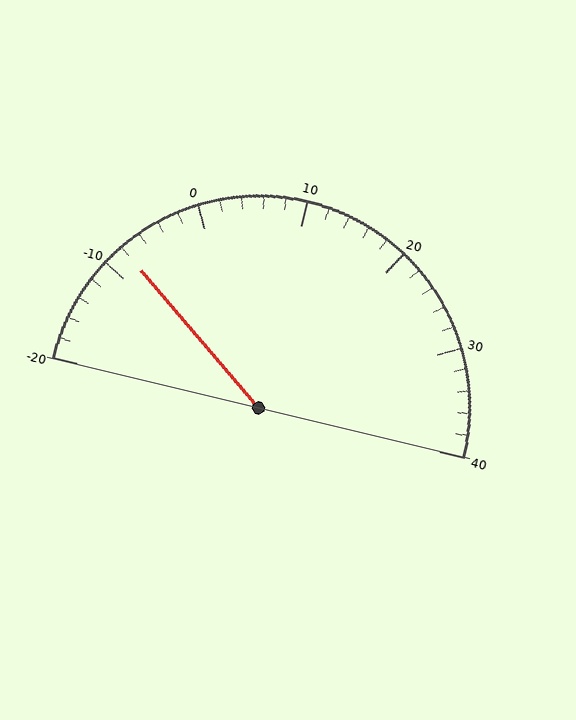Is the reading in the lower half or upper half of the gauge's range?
The reading is in the lower half of the range (-20 to 40).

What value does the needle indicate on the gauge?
The needle indicates approximately -8.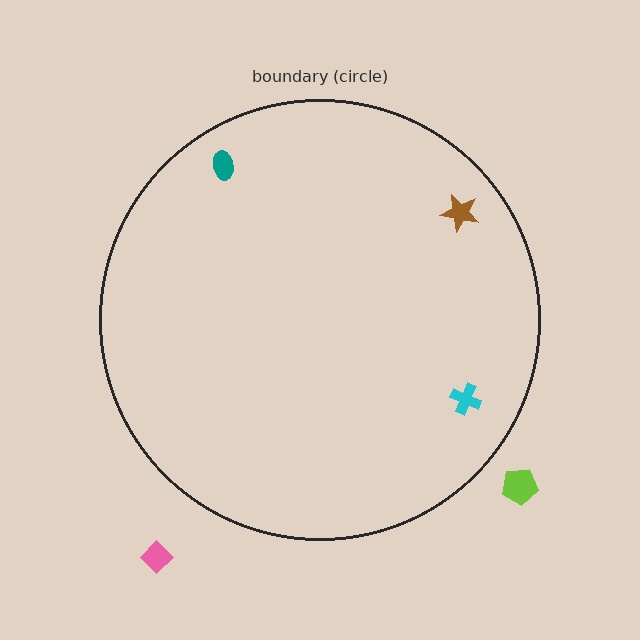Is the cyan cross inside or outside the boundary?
Inside.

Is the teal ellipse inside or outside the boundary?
Inside.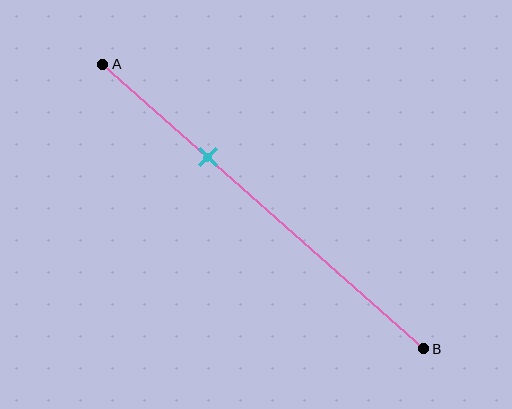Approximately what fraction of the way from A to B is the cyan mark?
The cyan mark is approximately 35% of the way from A to B.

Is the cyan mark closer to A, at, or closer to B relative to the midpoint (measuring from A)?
The cyan mark is closer to point A than the midpoint of segment AB.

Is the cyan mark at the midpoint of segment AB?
No, the mark is at about 35% from A, not at the 50% midpoint.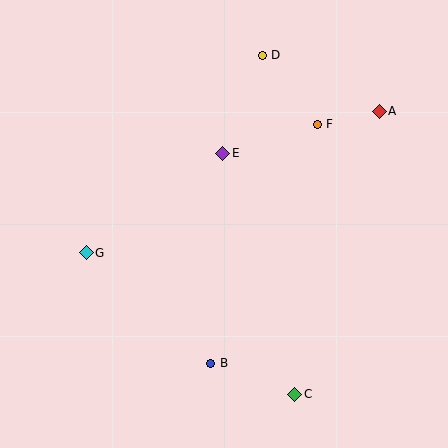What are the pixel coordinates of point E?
Point E is at (223, 153).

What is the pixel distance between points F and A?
The distance between F and A is 63 pixels.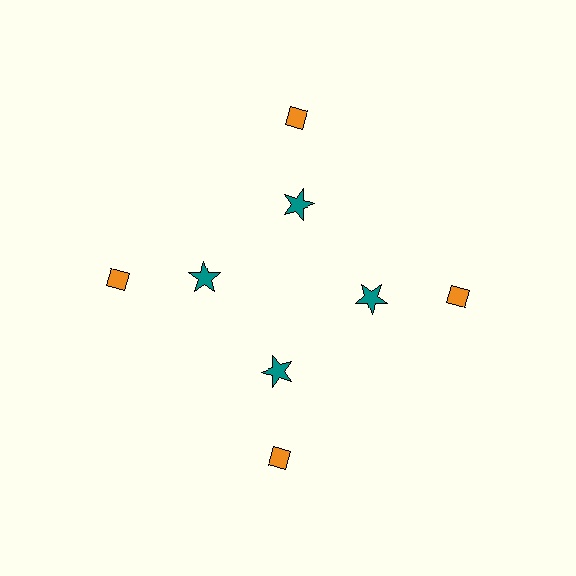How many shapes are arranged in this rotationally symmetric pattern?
There are 8 shapes, arranged in 4 groups of 2.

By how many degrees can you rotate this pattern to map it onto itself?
The pattern maps onto itself every 90 degrees of rotation.